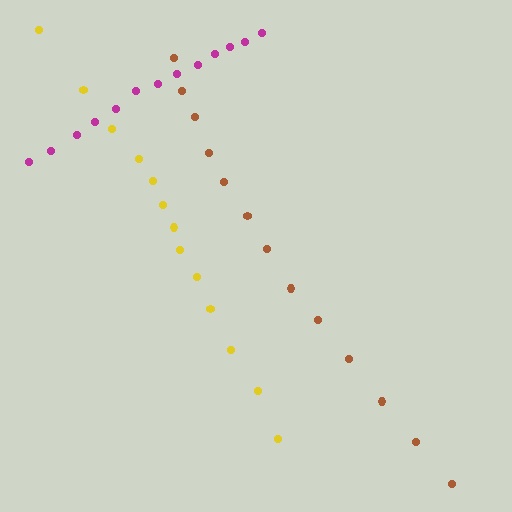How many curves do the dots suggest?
There are 3 distinct paths.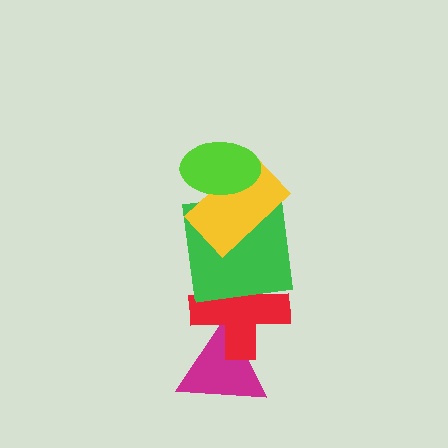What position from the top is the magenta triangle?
The magenta triangle is 5th from the top.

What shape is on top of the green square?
The yellow rectangle is on top of the green square.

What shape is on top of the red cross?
The green square is on top of the red cross.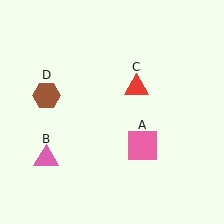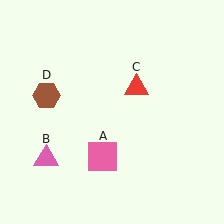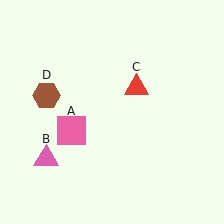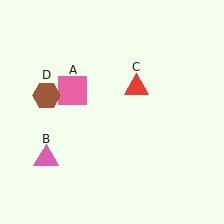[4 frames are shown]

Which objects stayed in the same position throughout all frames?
Pink triangle (object B) and red triangle (object C) and brown hexagon (object D) remained stationary.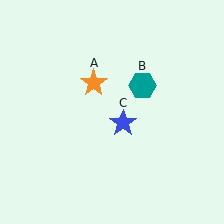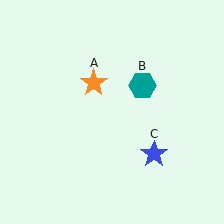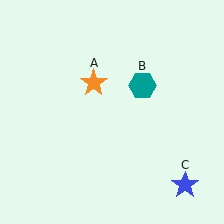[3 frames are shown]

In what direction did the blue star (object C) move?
The blue star (object C) moved down and to the right.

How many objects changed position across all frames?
1 object changed position: blue star (object C).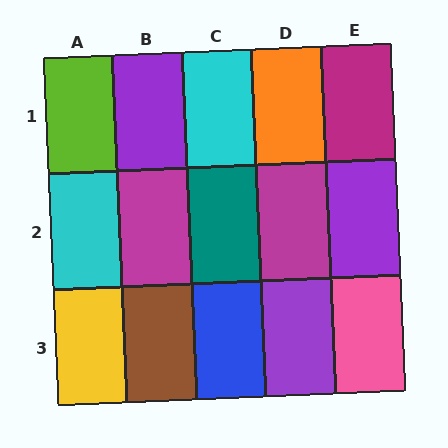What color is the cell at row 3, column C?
Blue.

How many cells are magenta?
3 cells are magenta.